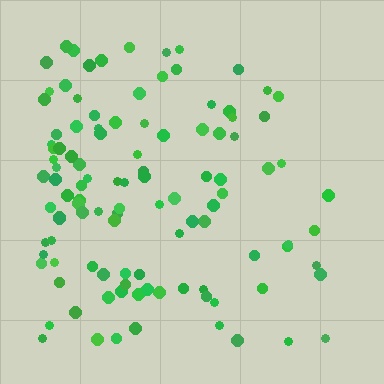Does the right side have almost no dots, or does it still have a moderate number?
Still a moderate number, just noticeably fewer than the left.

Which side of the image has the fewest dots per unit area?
The right.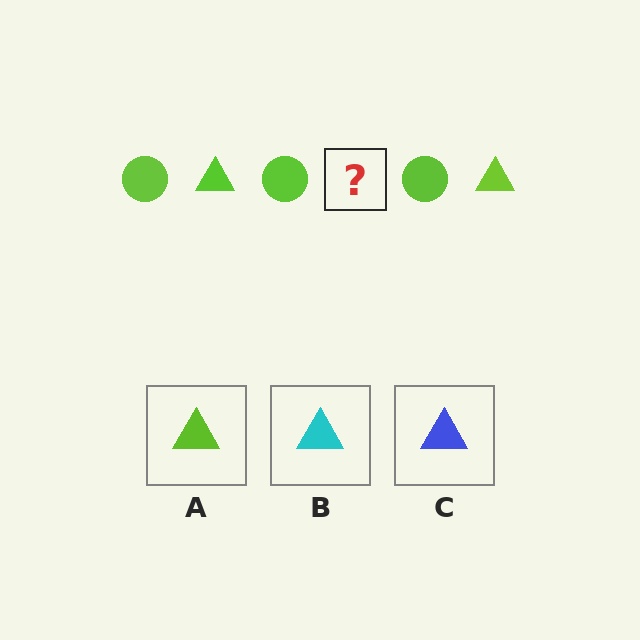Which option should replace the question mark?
Option A.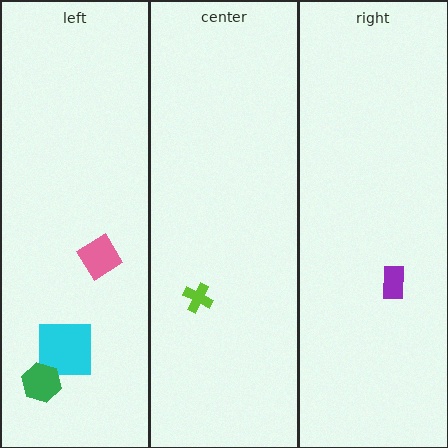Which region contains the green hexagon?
The left region.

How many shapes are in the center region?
1.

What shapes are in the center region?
The lime cross.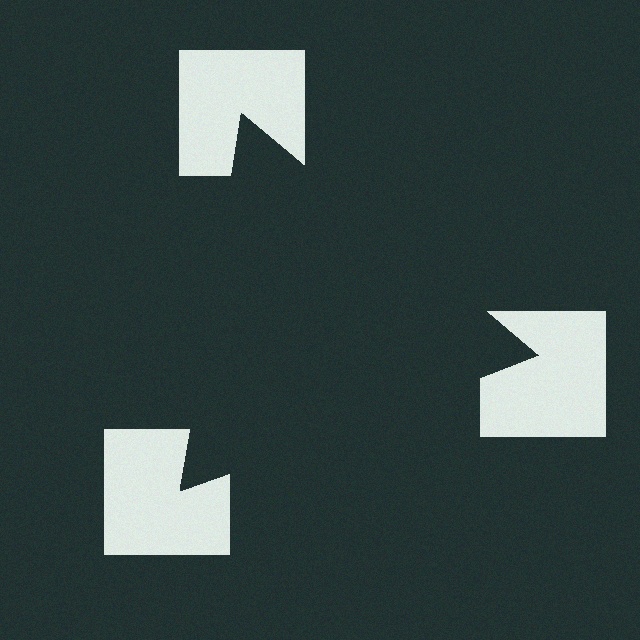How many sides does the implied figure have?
3 sides.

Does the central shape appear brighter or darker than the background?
It typically appears slightly darker than the background, even though no actual brightness change is drawn.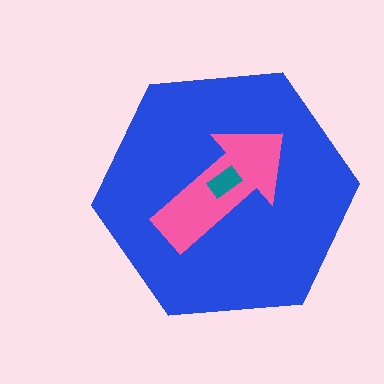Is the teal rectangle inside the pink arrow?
Yes.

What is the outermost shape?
The blue hexagon.